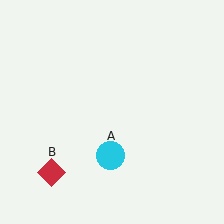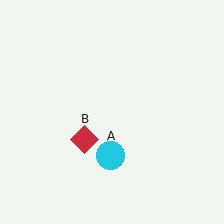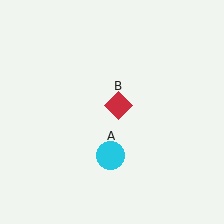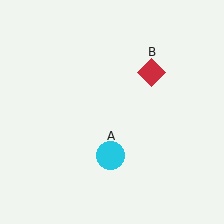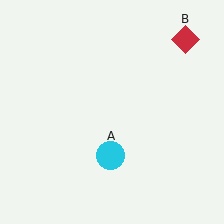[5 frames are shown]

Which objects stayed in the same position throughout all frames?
Cyan circle (object A) remained stationary.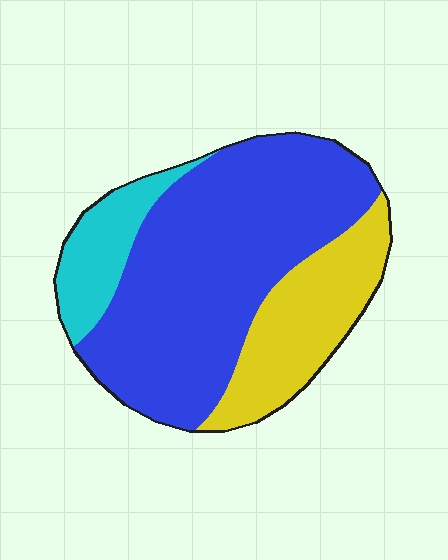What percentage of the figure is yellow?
Yellow takes up less than a quarter of the figure.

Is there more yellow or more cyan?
Yellow.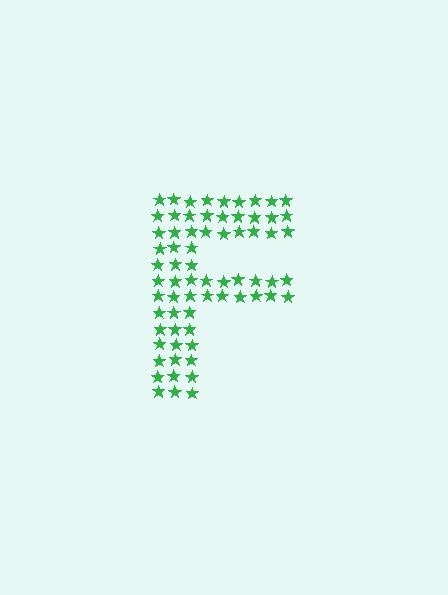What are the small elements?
The small elements are stars.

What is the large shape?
The large shape is the letter F.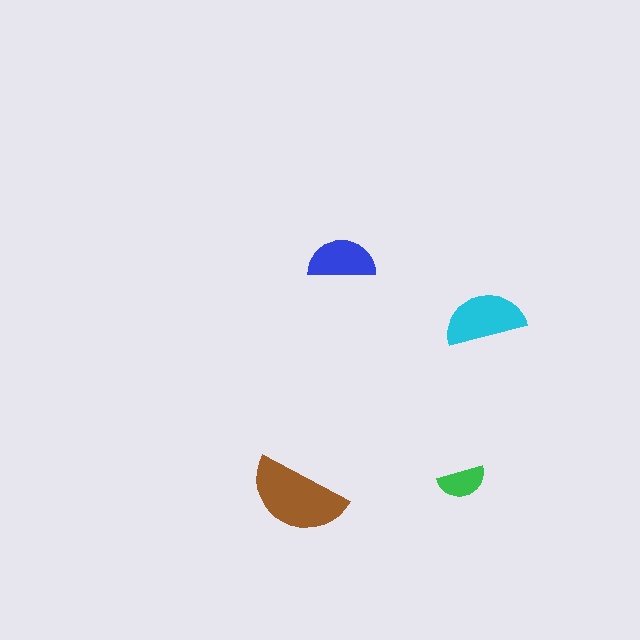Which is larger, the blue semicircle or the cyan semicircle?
The cyan one.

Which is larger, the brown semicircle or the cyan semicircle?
The brown one.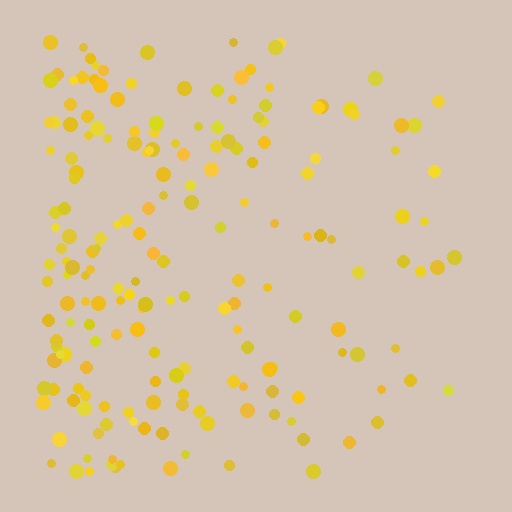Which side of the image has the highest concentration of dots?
The left.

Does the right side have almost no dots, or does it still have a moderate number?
Still a moderate number, just noticeably fewer than the left.